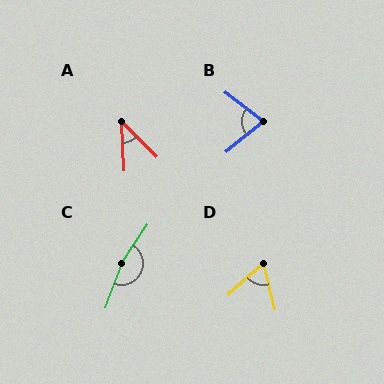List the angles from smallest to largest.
A (42°), D (62°), B (77°), C (166°).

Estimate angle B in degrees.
Approximately 77 degrees.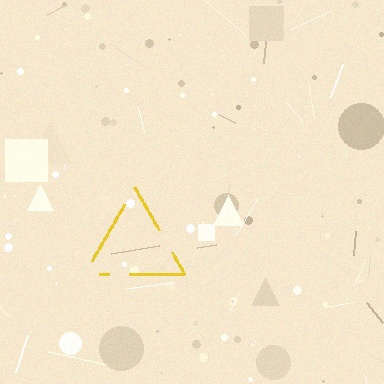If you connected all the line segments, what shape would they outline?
They would outline a triangle.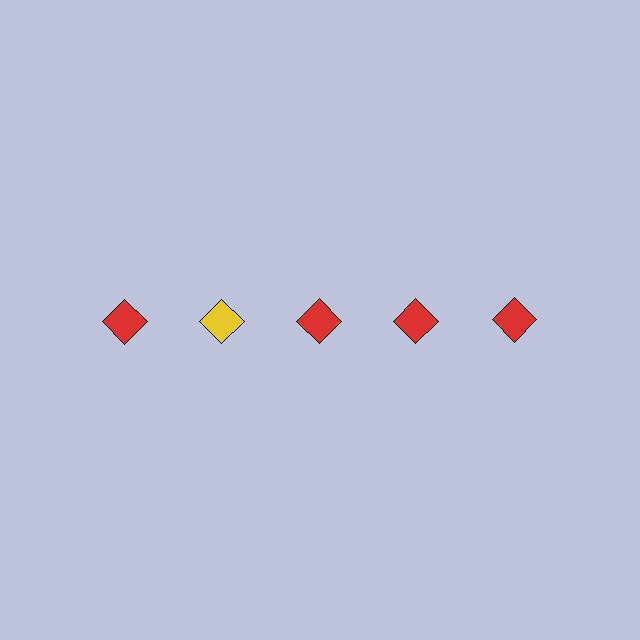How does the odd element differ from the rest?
It has a different color: yellow instead of red.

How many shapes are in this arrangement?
There are 5 shapes arranged in a grid pattern.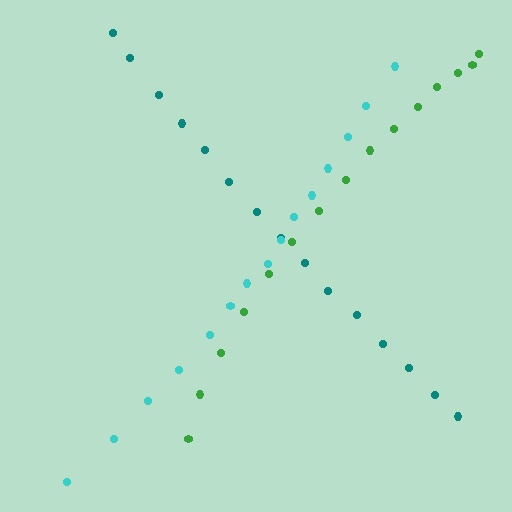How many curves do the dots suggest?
There are 3 distinct paths.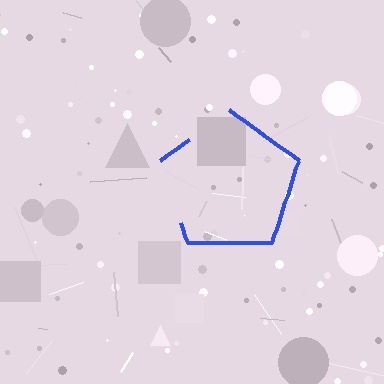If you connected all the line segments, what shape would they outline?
They would outline a pentagon.